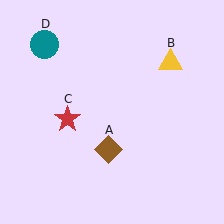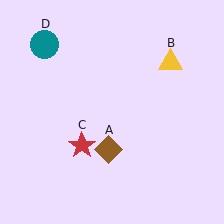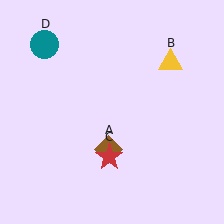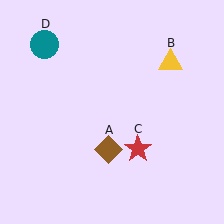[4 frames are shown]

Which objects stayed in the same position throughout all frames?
Brown diamond (object A) and yellow triangle (object B) and teal circle (object D) remained stationary.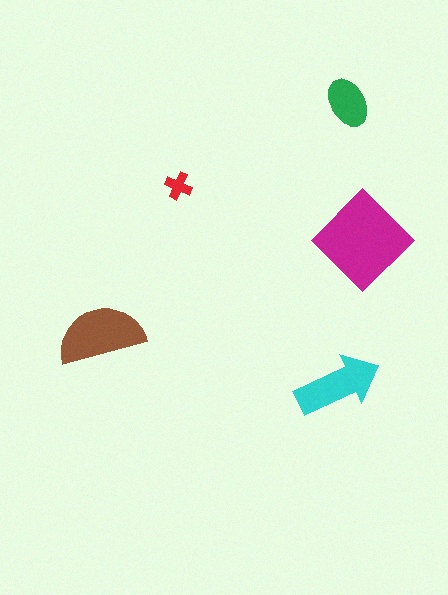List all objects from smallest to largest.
The red cross, the green ellipse, the cyan arrow, the brown semicircle, the magenta diamond.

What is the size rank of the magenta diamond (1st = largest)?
1st.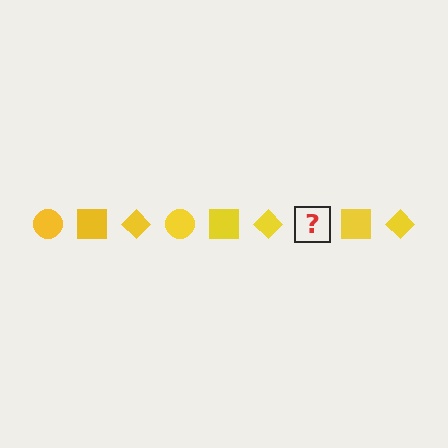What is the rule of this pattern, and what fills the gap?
The rule is that the pattern cycles through circle, square, diamond shapes in yellow. The gap should be filled with a yellow circle.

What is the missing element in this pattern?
The missing element is a yellow circle.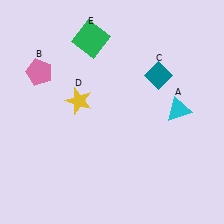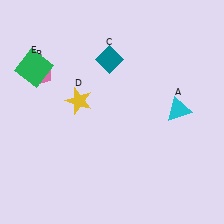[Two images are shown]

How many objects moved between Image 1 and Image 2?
2 objects moved between the two images.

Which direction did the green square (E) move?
The green square (E) moved left.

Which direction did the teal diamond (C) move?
The teal diamond (C) moved left.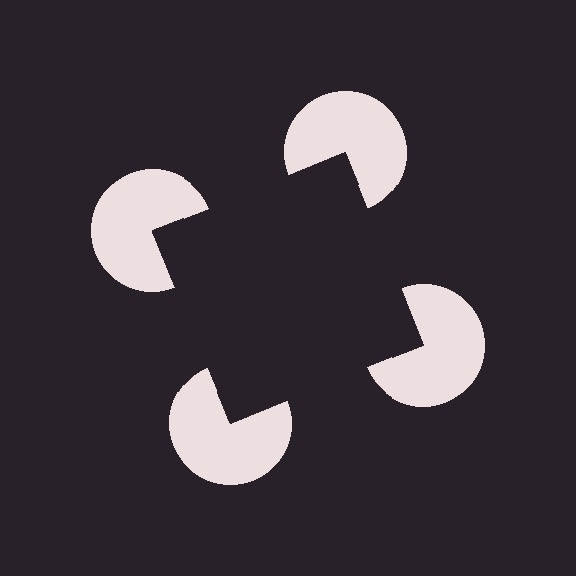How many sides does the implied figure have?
4 sides.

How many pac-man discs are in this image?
There are 4 — one at each vertex of the illusory square.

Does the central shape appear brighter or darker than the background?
It typically appears slightly darker than the background, even though no actual brightness change is drawn.